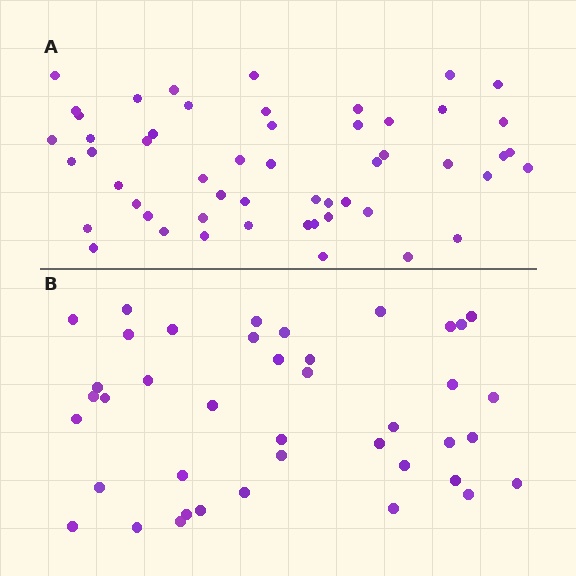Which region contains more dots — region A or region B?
Region A (the top region) has more dots.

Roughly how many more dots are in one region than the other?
Region A has roughly 12 or so more dots than region B.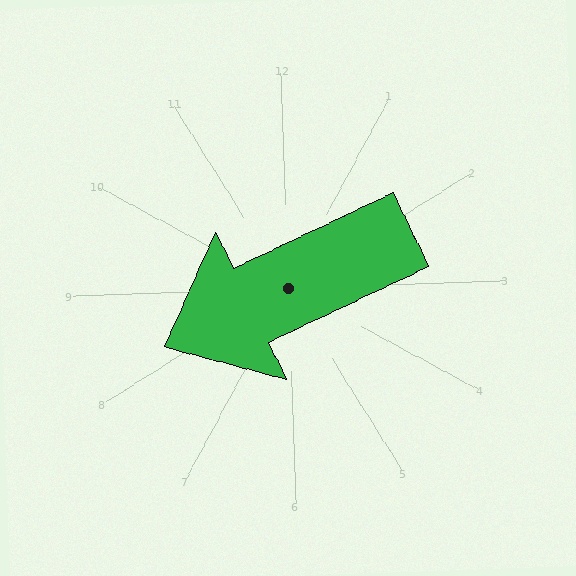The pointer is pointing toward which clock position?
Roughly 8 o'clock.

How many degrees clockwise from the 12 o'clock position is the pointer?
Approximately 247 degrees.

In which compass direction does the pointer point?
Southwest.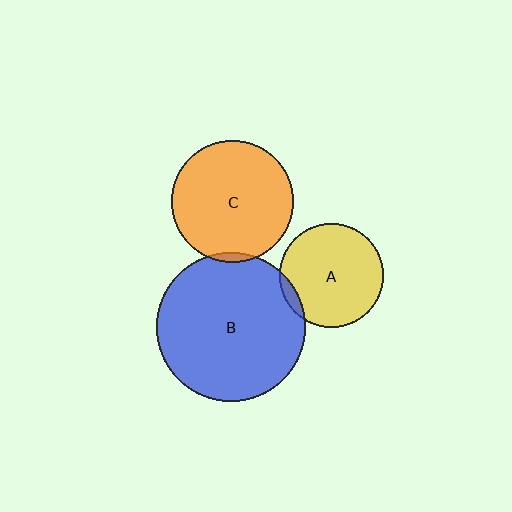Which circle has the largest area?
Circle B (blue).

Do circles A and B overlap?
Yes.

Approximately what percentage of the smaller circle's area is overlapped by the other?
Approximately 5%.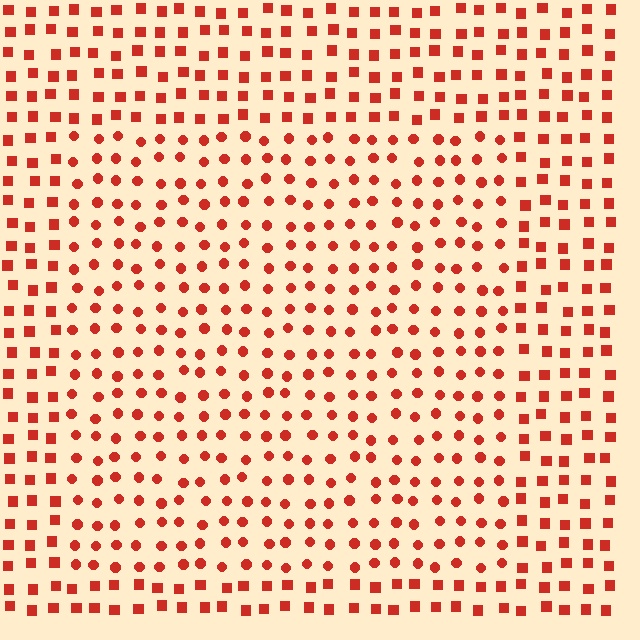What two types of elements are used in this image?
The image uses circles inside the rectangle region and squares outside it.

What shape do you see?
I see a rectangle.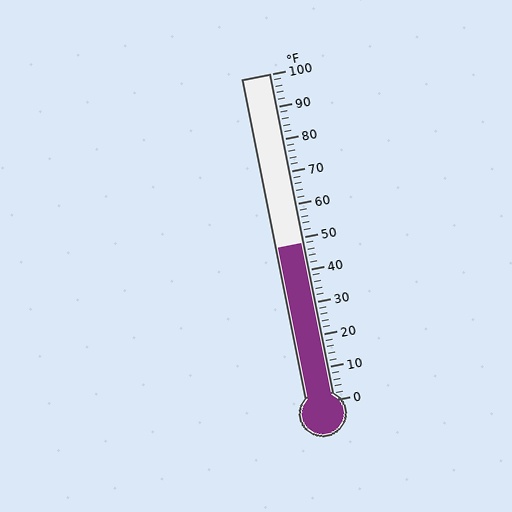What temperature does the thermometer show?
The thermometer shows approximately 48°F.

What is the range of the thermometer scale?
The thermometer scale ranges from 0°F to 100°F.